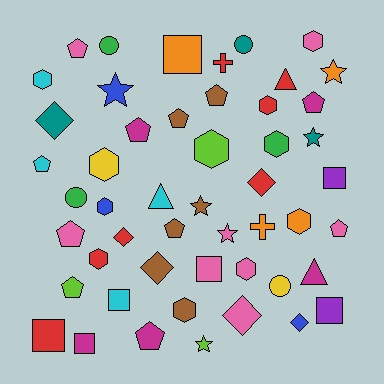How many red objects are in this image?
There are 7 red objects.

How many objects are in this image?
There are 50 objects.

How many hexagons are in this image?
There are 11 hexagons.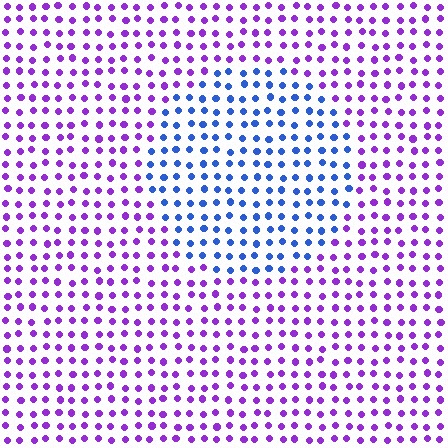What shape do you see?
I see a circle.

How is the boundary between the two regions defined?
The boundary is defined purely by a slight shift in hue (about 56 degrees). Spacing, size, and orientation are identical on both sides.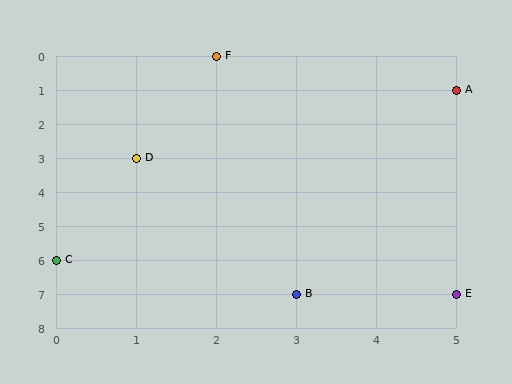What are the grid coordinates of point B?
Point B is at grid coordinates (3, 7).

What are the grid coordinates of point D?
Point D is at grid coordinates (1, 3).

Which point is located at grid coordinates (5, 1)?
Point A is at (5, 1).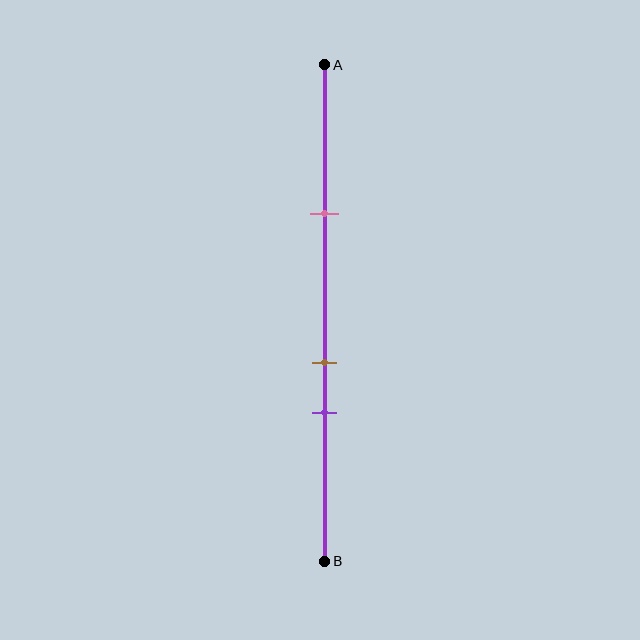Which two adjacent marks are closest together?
The brown and purple marks are the closest adjacent pair.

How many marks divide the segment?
There are 3 marks dividing the segment.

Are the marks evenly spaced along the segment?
No, the marks are not evenly spaced.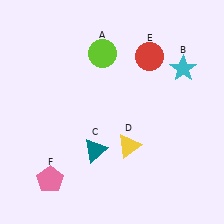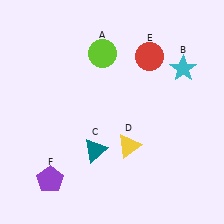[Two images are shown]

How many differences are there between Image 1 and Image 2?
There is 1 difference between the two images.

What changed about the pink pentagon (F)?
In Image 1, F is pink. In Image 2, it changed to purple.